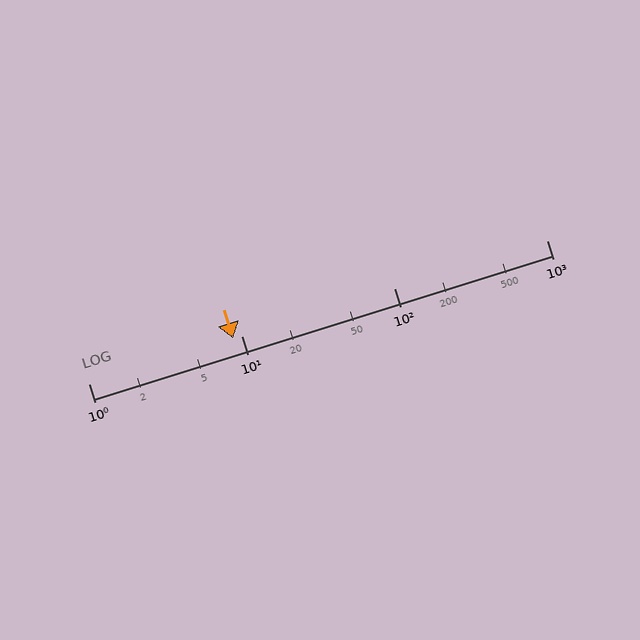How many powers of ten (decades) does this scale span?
The scale spans 3 decades, from 1 to 1000.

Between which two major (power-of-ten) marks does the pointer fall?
The pointer is between 1 and 10.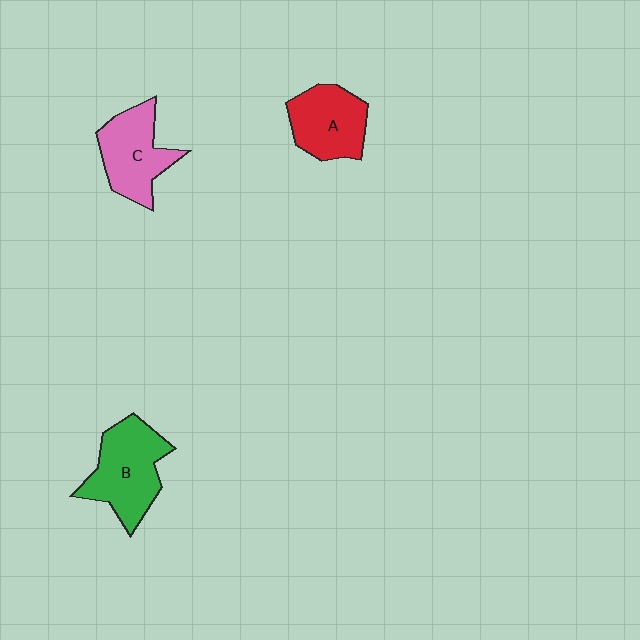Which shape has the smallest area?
Shape A (red).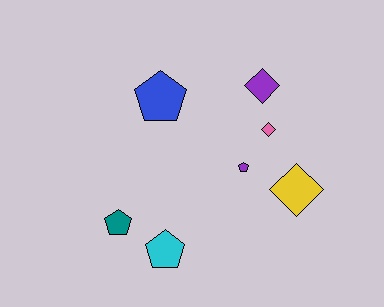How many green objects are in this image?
There are no green objects.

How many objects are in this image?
There are 7 objects.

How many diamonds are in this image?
There are 3 diamonds.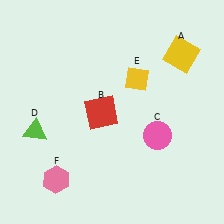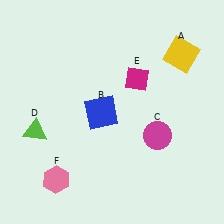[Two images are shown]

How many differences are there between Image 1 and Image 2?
There are 3 differences between the two images.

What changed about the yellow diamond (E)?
In Image 1, E is yellow. In Image 2, it changed to magenta.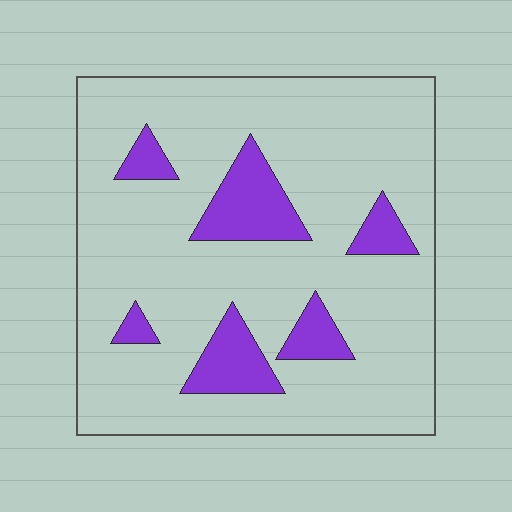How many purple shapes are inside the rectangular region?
6.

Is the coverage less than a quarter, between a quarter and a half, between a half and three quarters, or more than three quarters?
Less than a quarter.